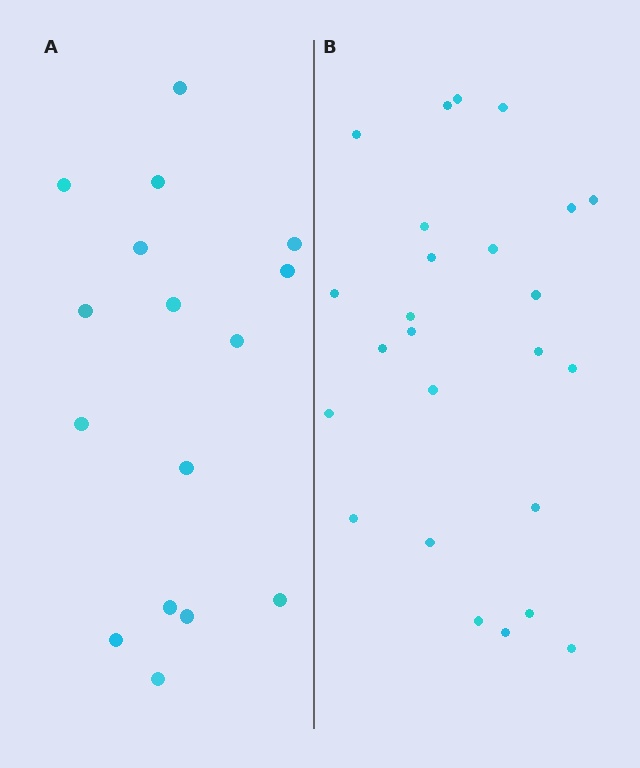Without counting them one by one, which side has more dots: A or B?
Region B (the right region) has more dots.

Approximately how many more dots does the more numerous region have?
Region B has roughly 8 or so more dots than region A.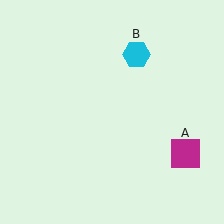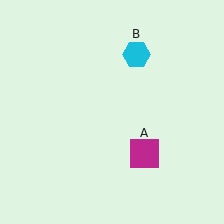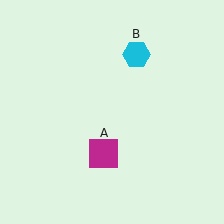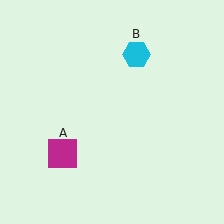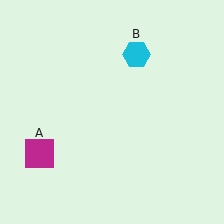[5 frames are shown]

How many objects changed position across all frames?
1 object changed position: magenta square (object A).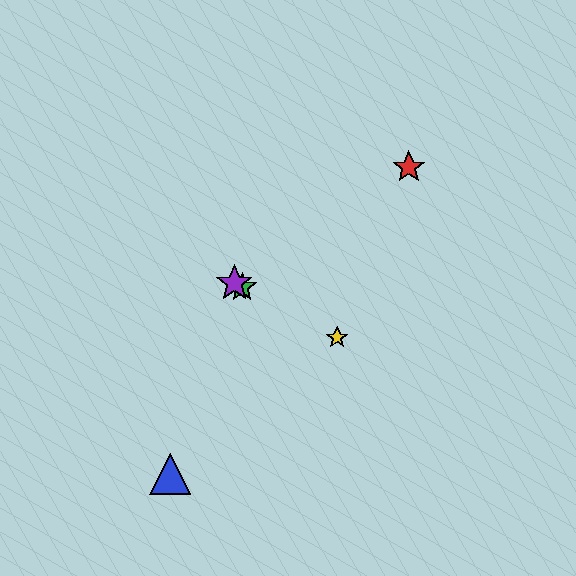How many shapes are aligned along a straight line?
3 shapes (the green star, the yellow star, the purple star) are aligned along a straight line.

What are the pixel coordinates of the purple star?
The purple star is at (234, 283).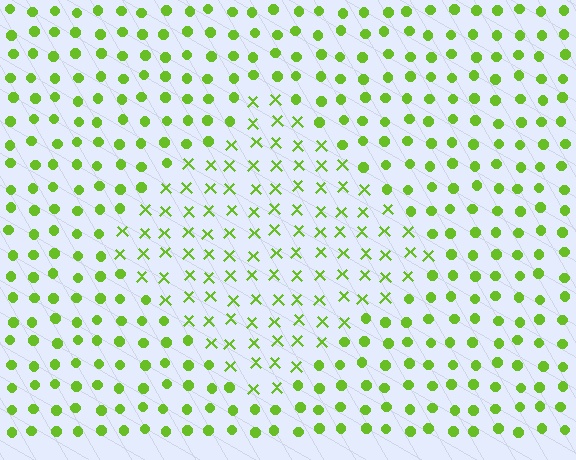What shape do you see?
I see a diamond.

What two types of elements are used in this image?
The image uses X marks inside the diamond region and circles outside it.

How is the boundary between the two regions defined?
The boundary is defined by a change in element shape: X marks inside vs. circles outside. All elements share the same color and spacing.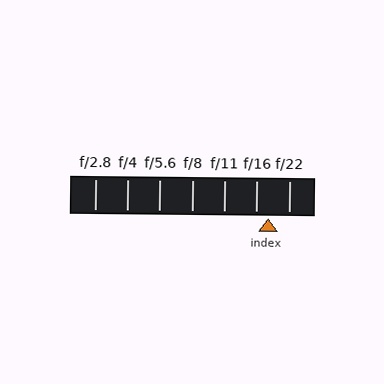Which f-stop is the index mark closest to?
The index mark is closest to f/16.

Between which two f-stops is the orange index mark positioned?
The index mark is between f/16 and f/22.